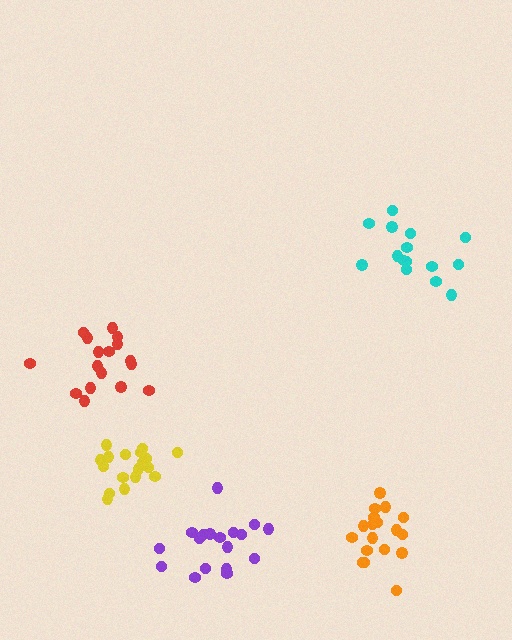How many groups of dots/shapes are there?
There are 5 groups.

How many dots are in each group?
Group 1: 18 dots, Group 2: 18 dots, Group 3: 18 dots, Group 4: 17 dots, Group 5: 15 dots (86 total).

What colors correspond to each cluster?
The clusters are colored: yellow, orange, purple, red, cyan.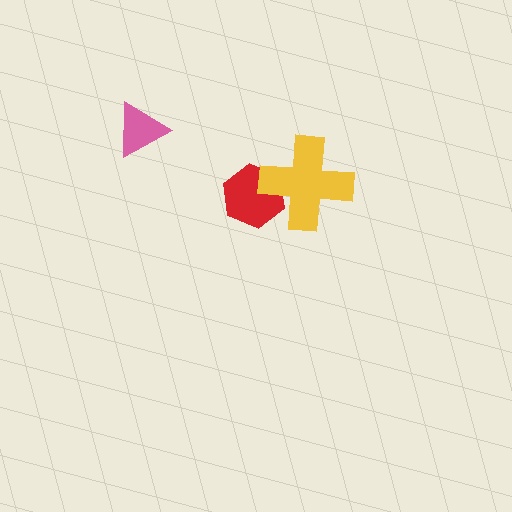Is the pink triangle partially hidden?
No, no other shape covers it.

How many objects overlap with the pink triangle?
0 objects overlap with the pink triangle.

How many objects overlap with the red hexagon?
1 object overlaps with the red hexagon.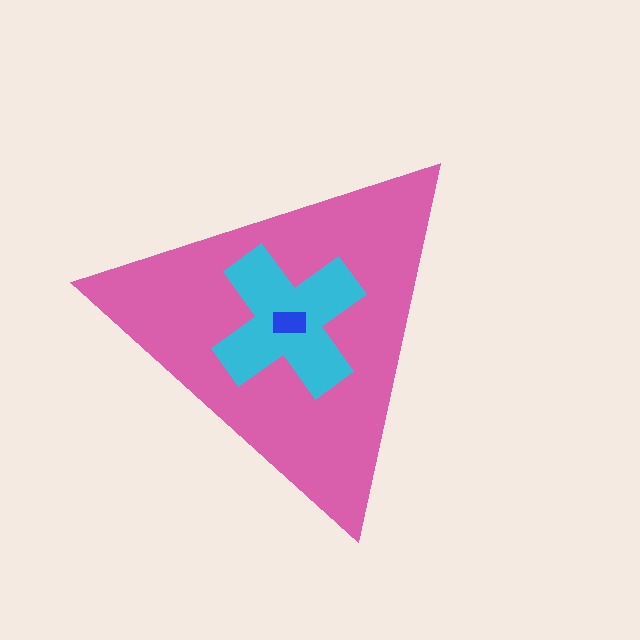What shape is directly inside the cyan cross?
The blue rectangle.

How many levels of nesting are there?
3.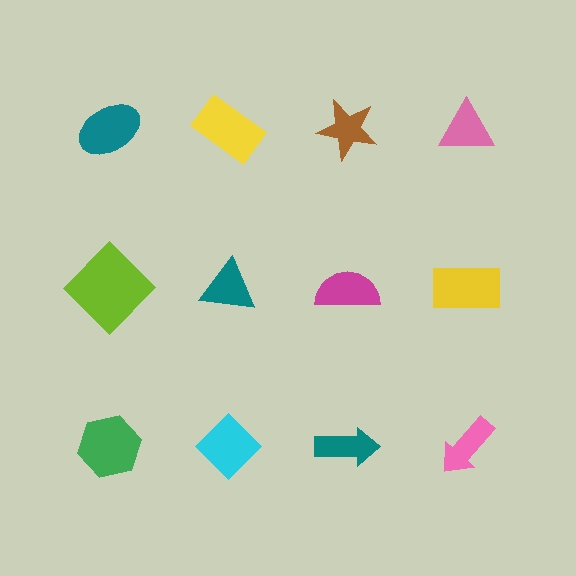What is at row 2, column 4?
A yellow rectangle.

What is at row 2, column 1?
A lime diamond.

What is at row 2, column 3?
A magenta semicircle.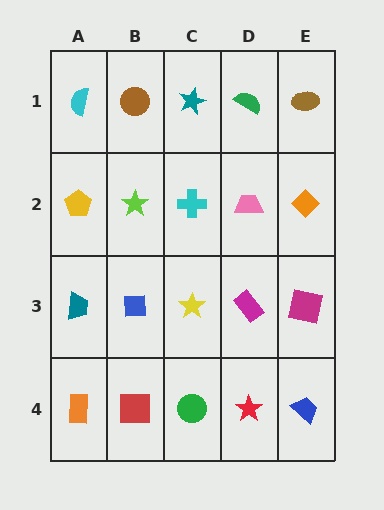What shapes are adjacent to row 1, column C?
A cyan cross (row 2, column C), a brown circle (row 1, column B), a green semicircle (row 1, column D).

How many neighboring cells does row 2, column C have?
4.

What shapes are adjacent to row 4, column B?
A blue square (row 3, column B), an orange rectangle (row 4, column A), a green circle (row 4, column C).